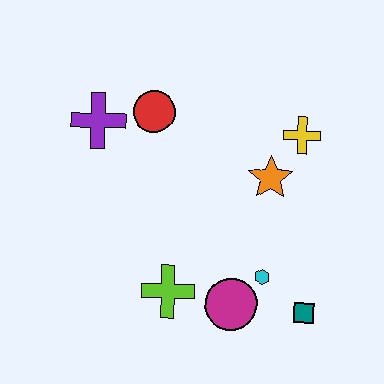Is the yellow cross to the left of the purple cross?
No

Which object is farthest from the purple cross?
The teal square is farthest from the purple cross.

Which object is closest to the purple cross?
The red circle is closest to the purple cross.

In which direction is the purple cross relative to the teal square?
The purple cross is to the left of the teal square.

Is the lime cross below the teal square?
No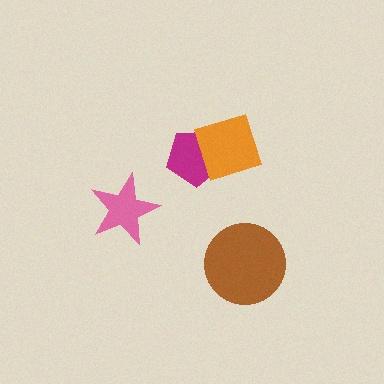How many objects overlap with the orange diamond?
1 object overlaps with the orange diamond.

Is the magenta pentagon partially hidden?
Yes, it is partially covered by another shape.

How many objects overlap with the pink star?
0 objects overlap with the pink star.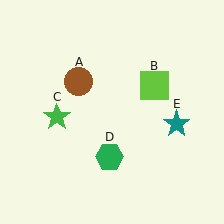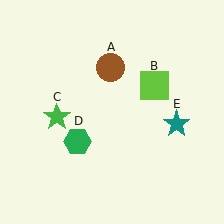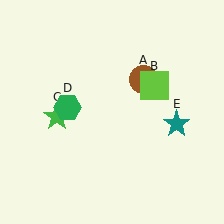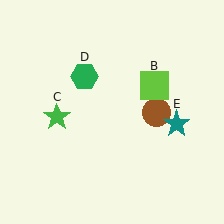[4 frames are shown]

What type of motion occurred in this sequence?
The brown circle (object A), green hexagon (object D) rotated clockwise around the center of the scene.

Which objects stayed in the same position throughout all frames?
Lime square (object B) and green star (object C) and teal star (object E) remained stationary.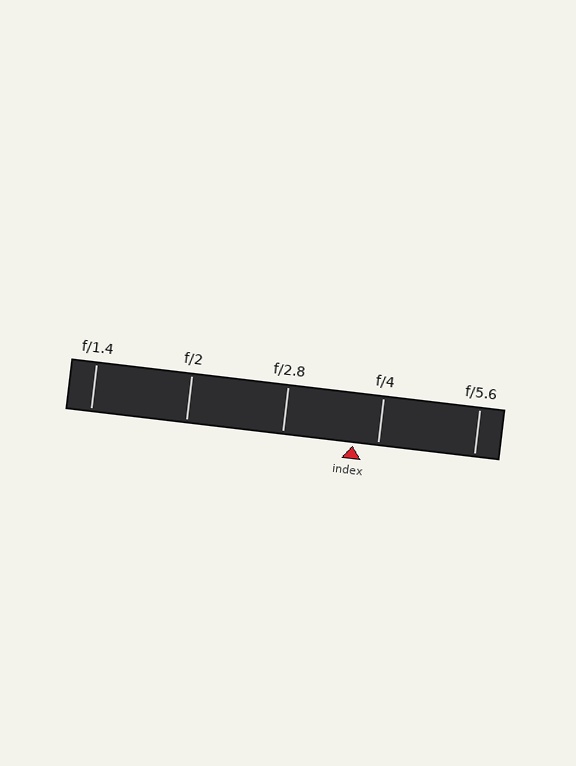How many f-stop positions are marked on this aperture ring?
There are 5 f-stop positions marked.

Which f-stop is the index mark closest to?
The index mark is closest to f/4.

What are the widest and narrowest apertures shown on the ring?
The widest aperture shown is f/1.4 and the narrowest is f/5.6.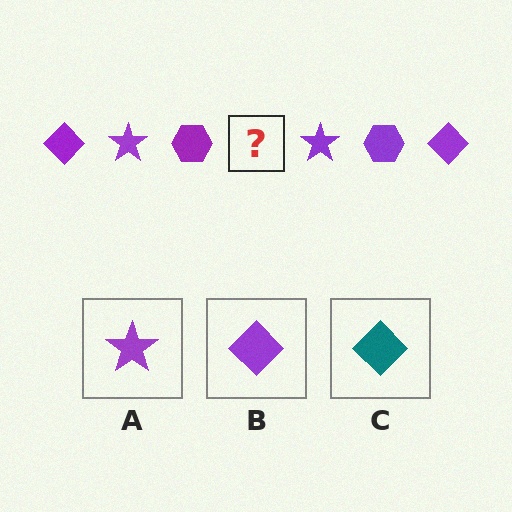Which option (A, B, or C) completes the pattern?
B.